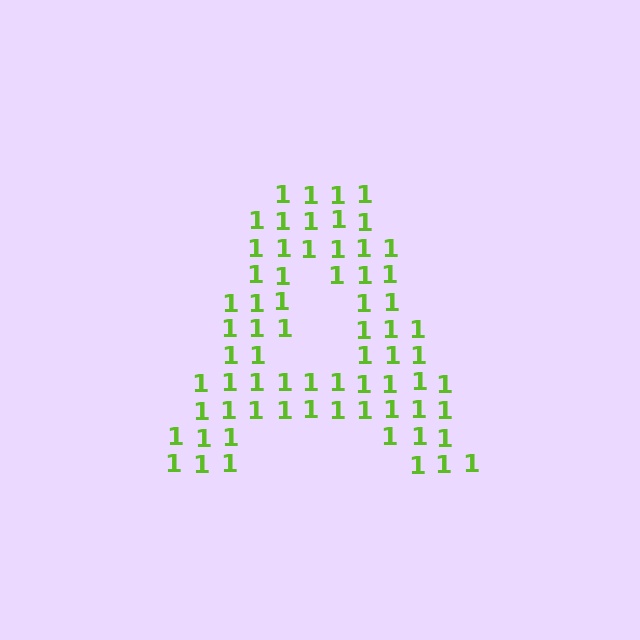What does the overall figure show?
The overall figure shows the letter A.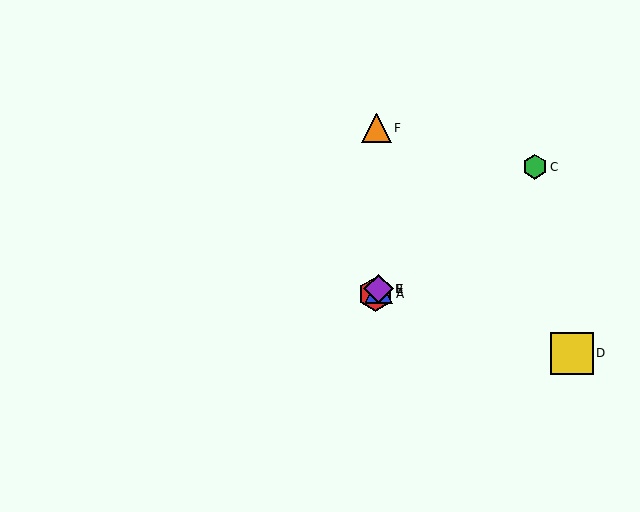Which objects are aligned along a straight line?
Objects A, B, E are aligned along a straight line.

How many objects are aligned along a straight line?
3 objects (A, B, E) are aligned along a straight line.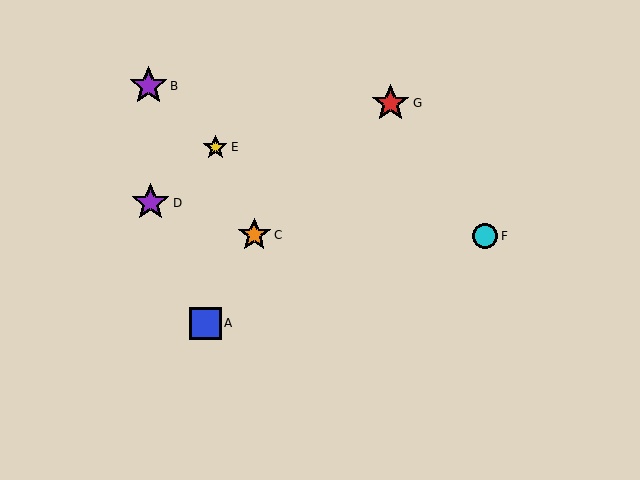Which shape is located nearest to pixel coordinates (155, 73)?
The purple star (labeled B) at (148, 86) is nearest to that location.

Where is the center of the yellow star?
The center of the yellow star is at (215, 147).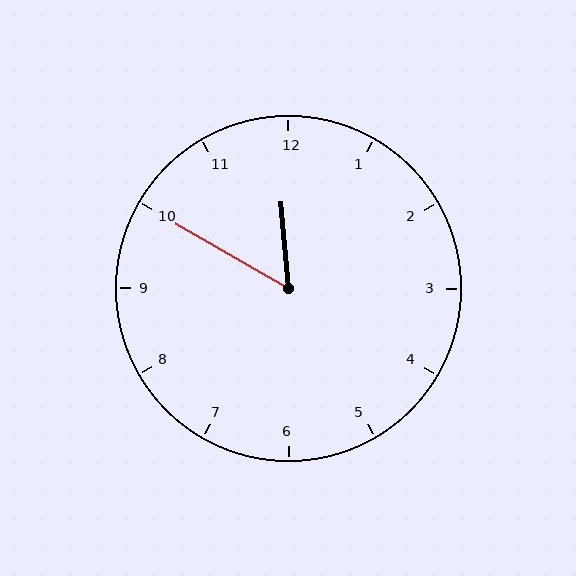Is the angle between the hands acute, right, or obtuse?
It is acute.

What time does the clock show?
11:50.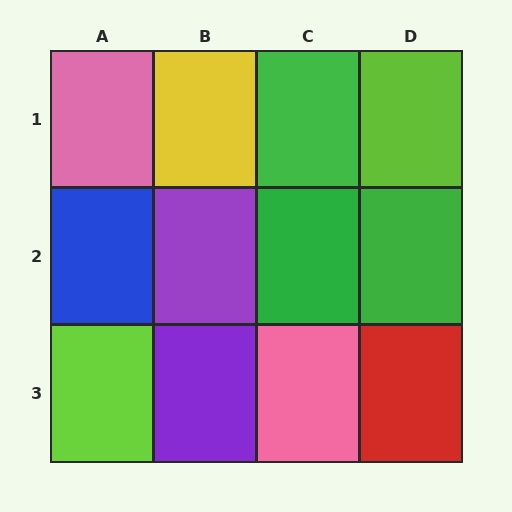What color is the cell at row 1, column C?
Green.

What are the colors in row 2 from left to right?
Blue, purple, green, green.